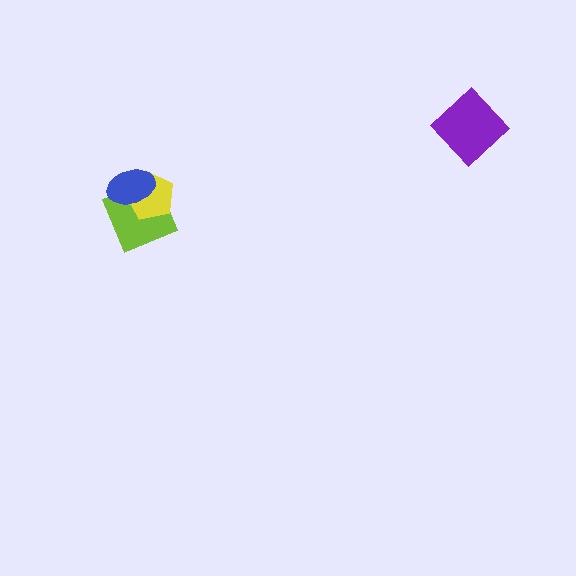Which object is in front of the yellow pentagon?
The blue ellipse is in front of the yellow pentagon.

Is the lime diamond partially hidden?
Yes, it is partially covered by another shape.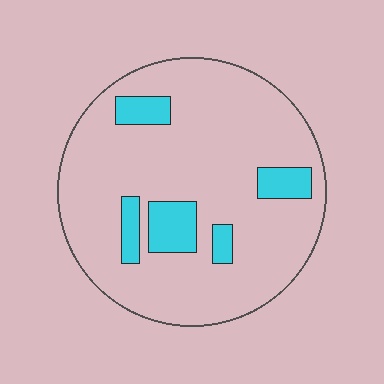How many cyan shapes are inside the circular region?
5.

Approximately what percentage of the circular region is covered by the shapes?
Approximately 15%.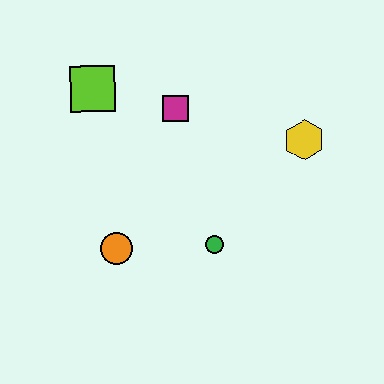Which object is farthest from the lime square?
The yellow hexagon is farthest from the lime square.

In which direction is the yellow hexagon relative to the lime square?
The yellow hexagon is to the right of the lime square.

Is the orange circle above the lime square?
No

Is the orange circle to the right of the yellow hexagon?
No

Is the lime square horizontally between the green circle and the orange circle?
No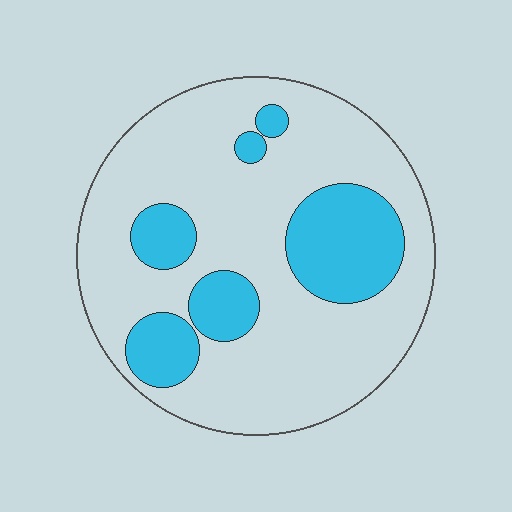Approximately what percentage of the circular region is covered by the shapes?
Approximately 25%.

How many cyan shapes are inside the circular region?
6.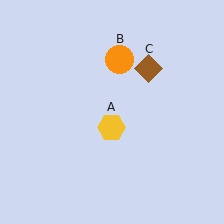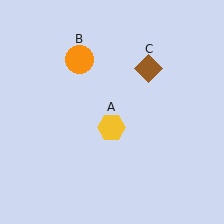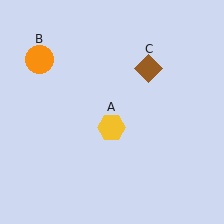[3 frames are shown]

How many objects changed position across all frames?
1 object changed position: orange circle (object B).